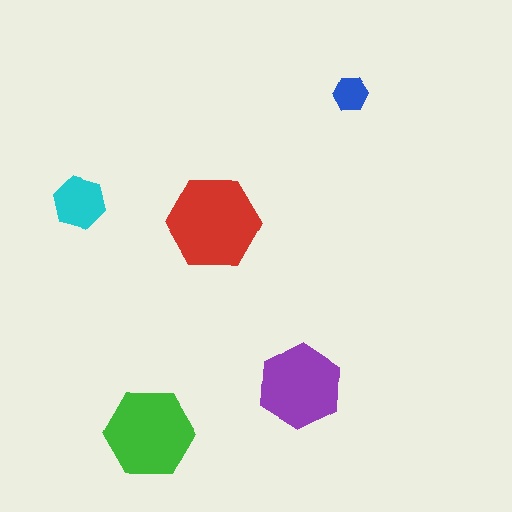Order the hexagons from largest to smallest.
the red one, the green one, the purple one, the cyan one, the blue one.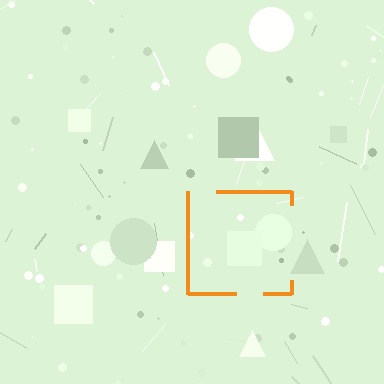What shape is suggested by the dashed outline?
The dashed outline suggests a square.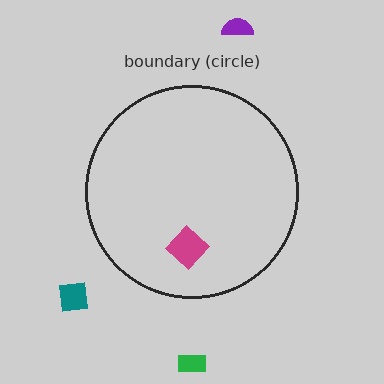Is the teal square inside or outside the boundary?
Outside.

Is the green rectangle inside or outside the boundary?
Outside.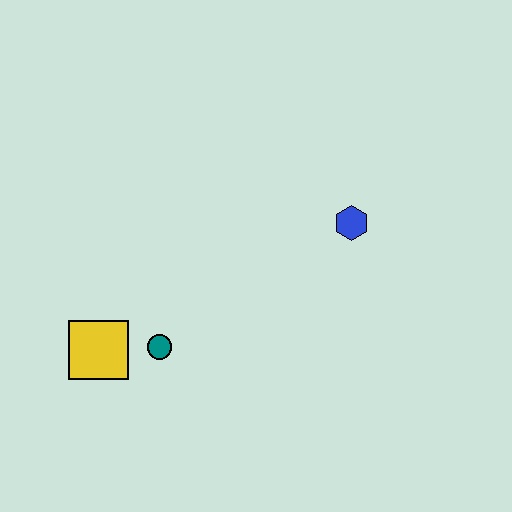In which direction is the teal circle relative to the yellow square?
The teal circle is to the right of the yellow square.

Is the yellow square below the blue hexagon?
Yes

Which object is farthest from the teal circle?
The blue hexagon is farthest from the teal circle.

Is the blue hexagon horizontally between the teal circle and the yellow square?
No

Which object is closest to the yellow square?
The teal circle is closest to the yellow square.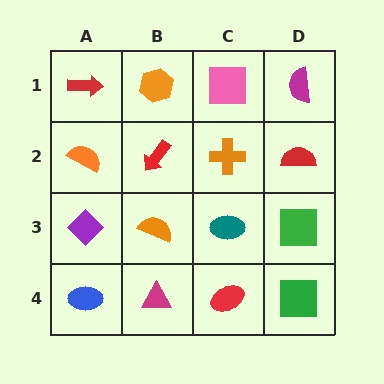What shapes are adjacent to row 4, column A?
A purple diamond (row 3, column A), a magenta triangle (row 4, column B).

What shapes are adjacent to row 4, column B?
An orange semicircle (row 3, column B), a blue ellipse (row 4, column A), a red ellipse (row 4, column C).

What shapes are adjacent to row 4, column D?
A green square (row 3, column D), a red ellipse (row 4, column C).